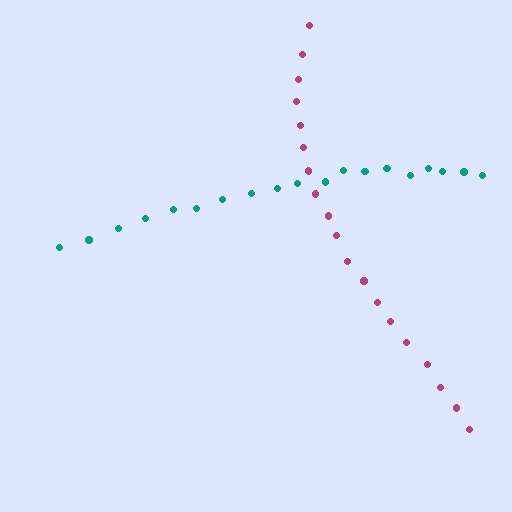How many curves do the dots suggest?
There are 2 distinct paths.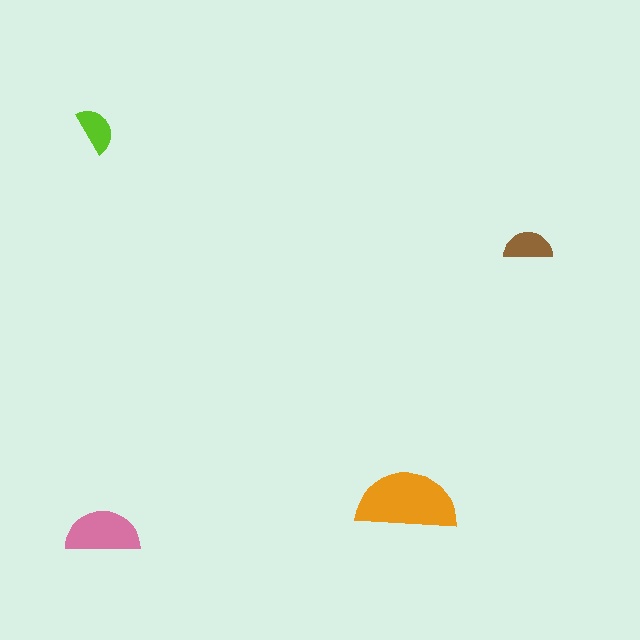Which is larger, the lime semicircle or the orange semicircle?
The orange one.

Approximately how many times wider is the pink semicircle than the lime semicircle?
About 1.5 times wider.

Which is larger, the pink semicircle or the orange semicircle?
The orange one.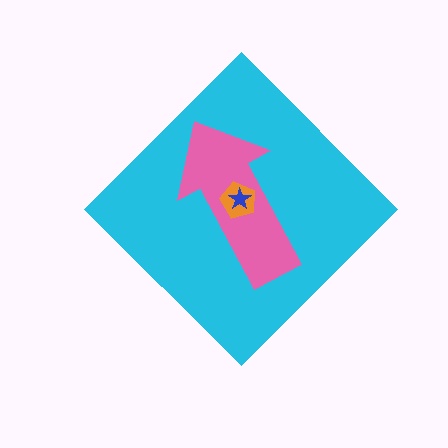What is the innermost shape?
The blue star.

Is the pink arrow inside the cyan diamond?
Yes.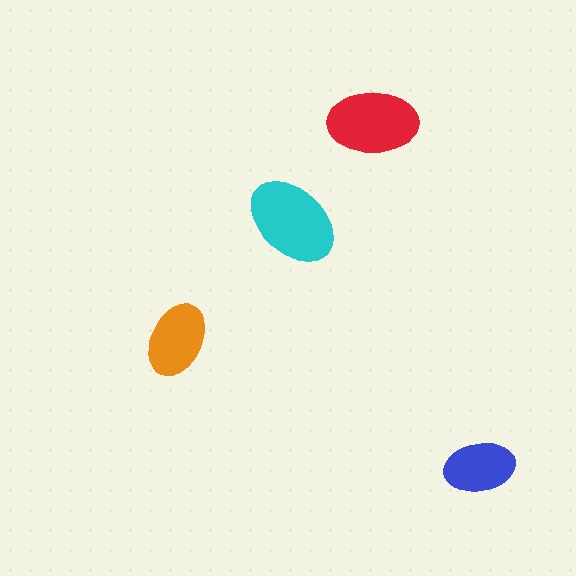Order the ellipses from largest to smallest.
the cyan one, the red one, the orange one, the blue one.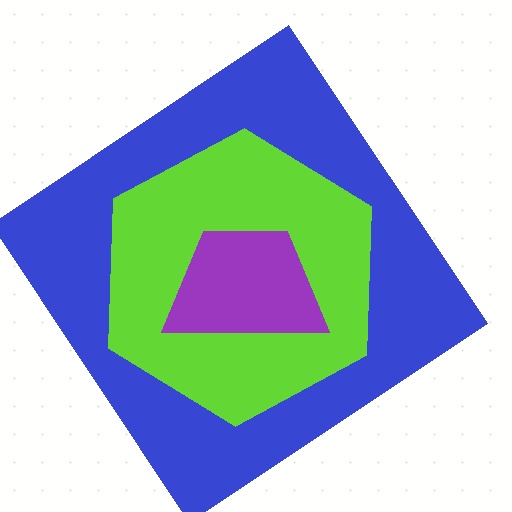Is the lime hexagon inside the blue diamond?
Yes.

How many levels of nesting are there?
3.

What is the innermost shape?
The purple trapezoid.